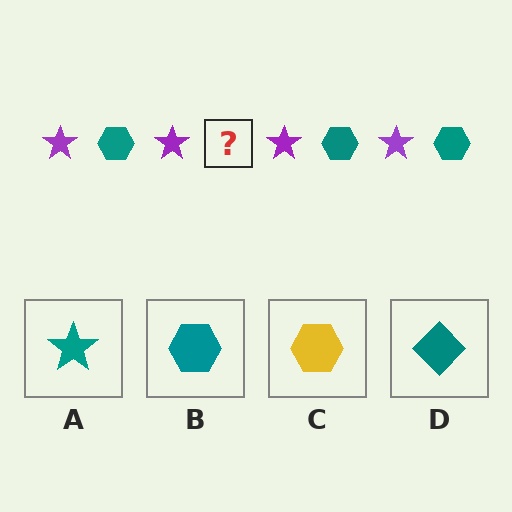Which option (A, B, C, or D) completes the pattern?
B.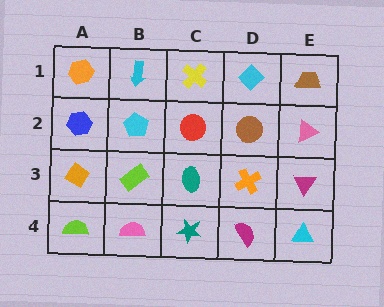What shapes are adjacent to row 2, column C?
A yellow cross (row 1, column C), a teal ellipse (row 3, column C), a cyan pentagon (row 2, column B), a brown circle (row 2, column D).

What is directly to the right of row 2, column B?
A red circle.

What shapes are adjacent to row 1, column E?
A pink triangle (row 2, column E), a cyan diamond (row 1, column D).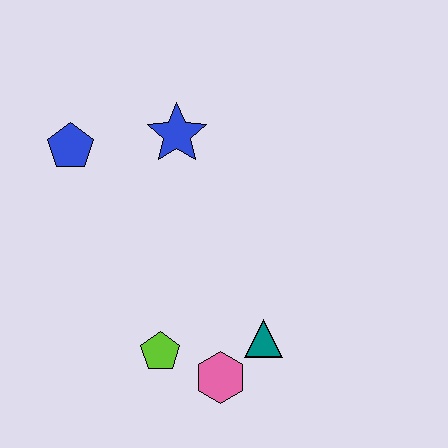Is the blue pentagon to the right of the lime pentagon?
No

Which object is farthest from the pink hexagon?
The blue pentagon is farthest from the pink hexagon.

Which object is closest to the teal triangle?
The pink hexagon is closest to the teal triangle.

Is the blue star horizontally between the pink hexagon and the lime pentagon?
Yes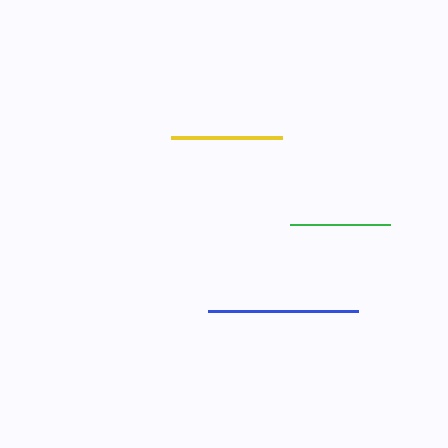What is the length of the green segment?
The green segment is approximately 100 pixels long.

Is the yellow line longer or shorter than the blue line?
The blue line is longer than the yellow line.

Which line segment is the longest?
The blue line is the longest at approximately 150 pixels.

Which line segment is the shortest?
The green line is the shortest at approximately 100 pixels.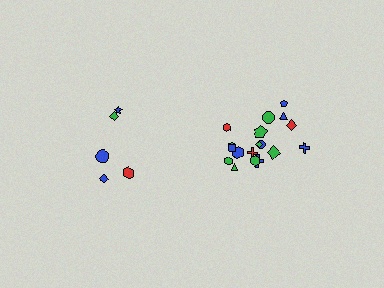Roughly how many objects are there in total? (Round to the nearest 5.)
Roughly 25 objects in total.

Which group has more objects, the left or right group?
The right group.